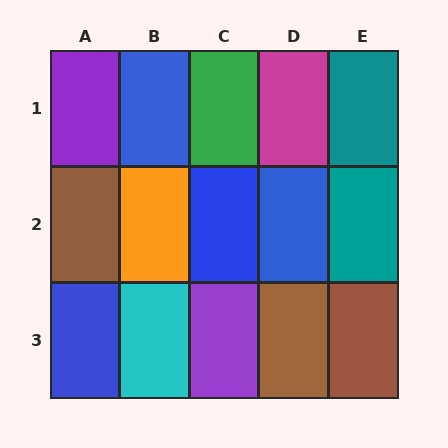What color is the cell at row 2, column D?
Blue.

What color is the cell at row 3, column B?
Cyan.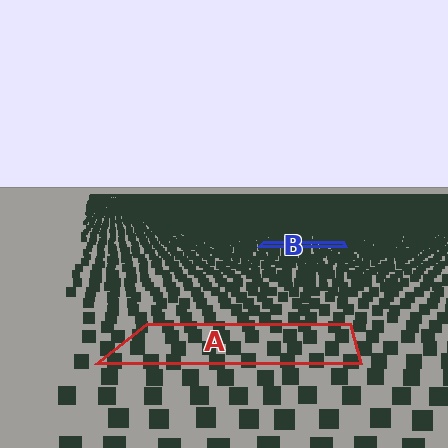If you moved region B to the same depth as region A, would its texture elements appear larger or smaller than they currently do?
They would appear larger. At a closer depth, the same texture elements are projected at a bigger on-screen size.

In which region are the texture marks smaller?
The texture marks are smaller in region B, because it is farther away.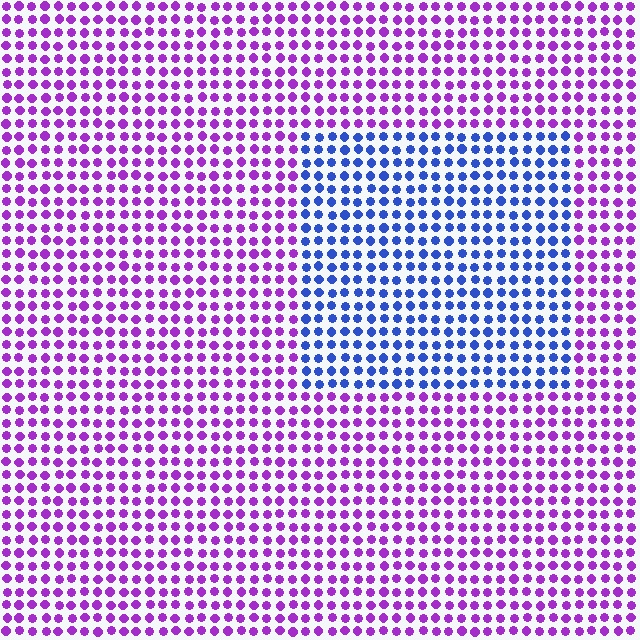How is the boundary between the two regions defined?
The boundary is defined purely by a slight shift in hue (about 59 degrees). Spacing, size, and orientation are identical on both sides.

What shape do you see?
I see a rectangle.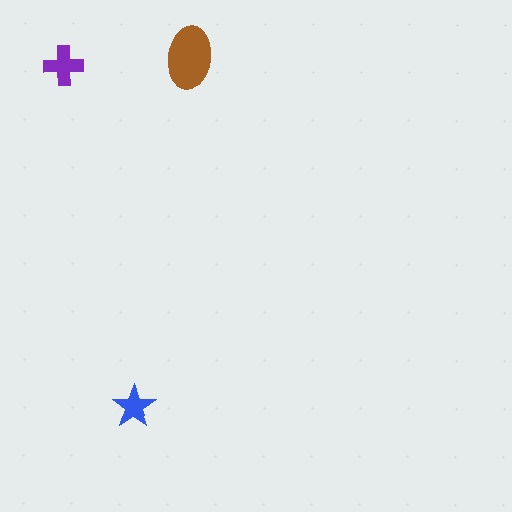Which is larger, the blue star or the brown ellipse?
The brown ellipse.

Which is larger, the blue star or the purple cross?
The purple cross.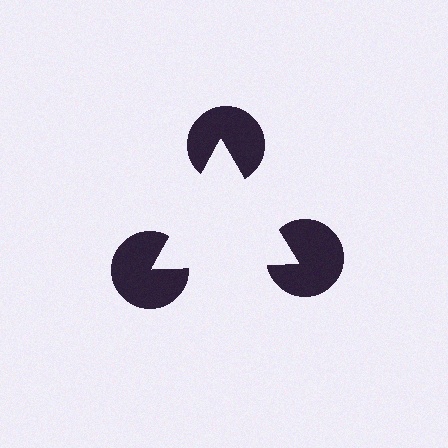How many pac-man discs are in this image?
There are 3 — one at each vertex of the illusory triangle.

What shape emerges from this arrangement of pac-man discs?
An illusory triangle — its edges are inferred from the aligned wedge cuts in the pac-man discs, not physically drawn.